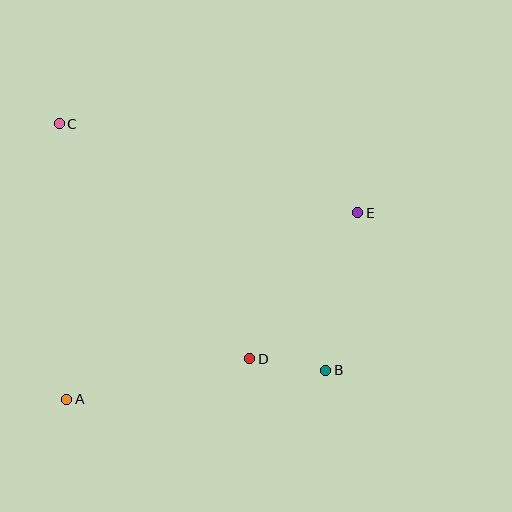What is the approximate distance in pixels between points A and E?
The distance between A and E is approximately 346 pixels.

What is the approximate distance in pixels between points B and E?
The distance between B and E is approximately 161 pixels.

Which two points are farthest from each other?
Points B and C are farthest from each other.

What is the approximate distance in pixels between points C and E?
The distance between C and E is approximately 311 pixels.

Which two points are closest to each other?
Points B and D are closest to each other.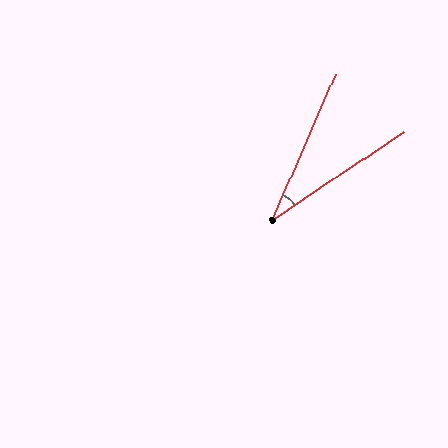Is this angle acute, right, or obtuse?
It is acute.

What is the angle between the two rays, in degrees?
Approximately 33 degrees.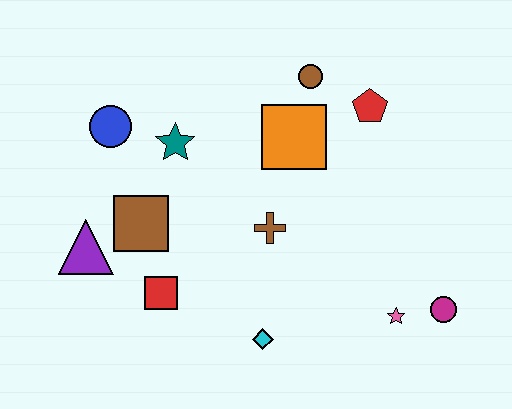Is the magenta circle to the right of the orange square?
Yes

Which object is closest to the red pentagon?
The brown circle is closest to the red pentagon.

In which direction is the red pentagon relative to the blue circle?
The red pentagon is to the right of the blue circle.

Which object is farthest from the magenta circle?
The blue circle is farthest from the magenta circle.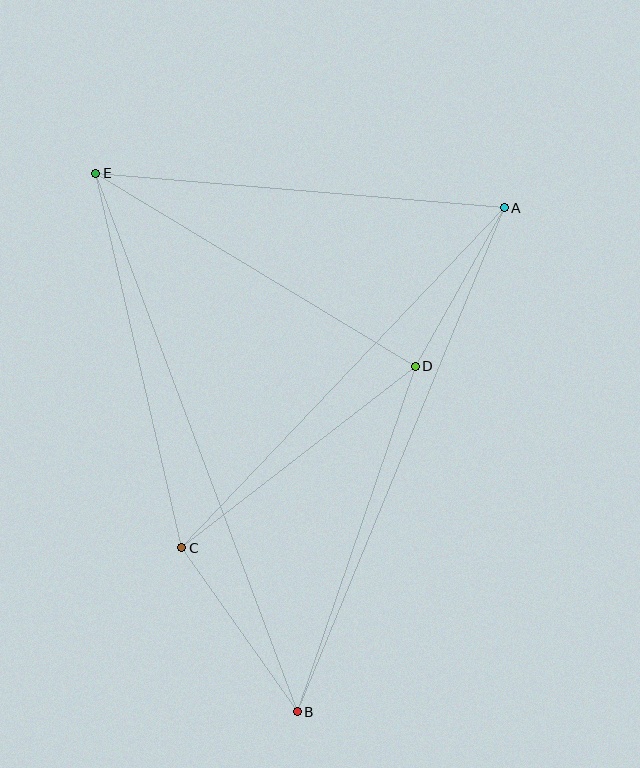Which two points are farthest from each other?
Points B and E are farthest from each other.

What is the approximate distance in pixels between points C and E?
The distance between C and E is approximately 384 pixels.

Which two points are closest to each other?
Points A and D are closest to each other.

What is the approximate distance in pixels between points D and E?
The distance between D and E is approximately 373 pixels.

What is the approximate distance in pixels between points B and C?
The distance between B and C is approximately 201 pixels.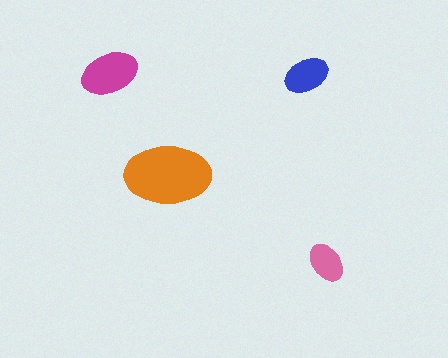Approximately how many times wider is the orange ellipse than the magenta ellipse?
About 1.5 times wider.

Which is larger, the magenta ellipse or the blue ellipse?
The magenta one.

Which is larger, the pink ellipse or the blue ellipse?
The blue one.